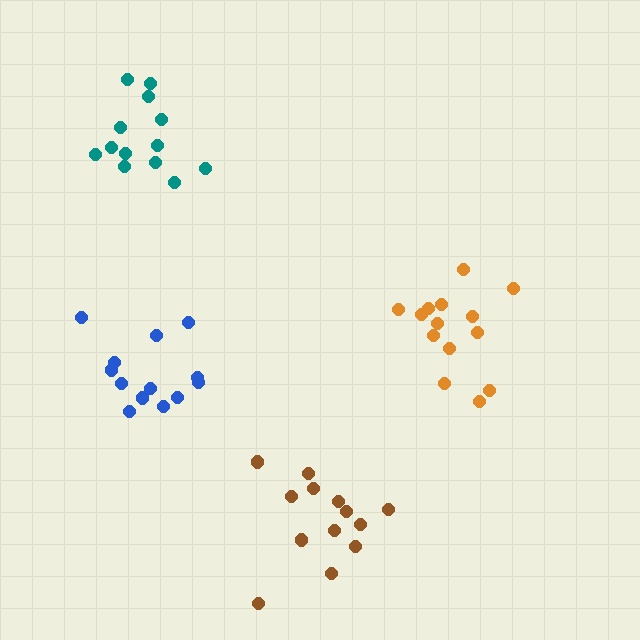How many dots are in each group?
Group 1: 13 dots, Group 2: 13 dots, Group 3: 14 dots, Group 4: 13 dots (53 total).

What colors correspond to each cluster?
The clusters are colored: teal, brown, orange, blue.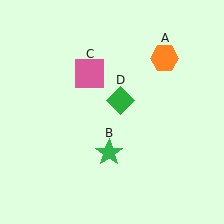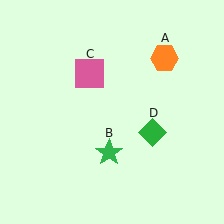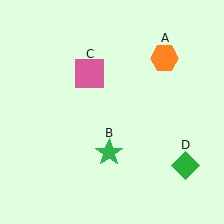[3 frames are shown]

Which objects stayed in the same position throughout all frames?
Orange hexagon (object A) and green star (object B) and pink square (object C) remained stationary.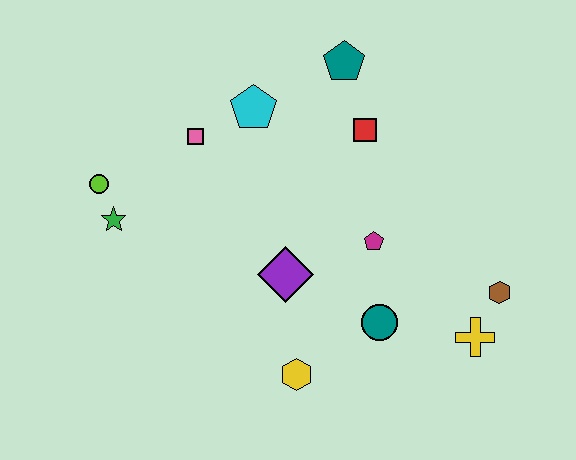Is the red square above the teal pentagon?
No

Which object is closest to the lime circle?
The green star is closest to the lime circle.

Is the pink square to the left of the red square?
Yes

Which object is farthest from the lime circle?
The brown hexagon is farthest from the lime circle.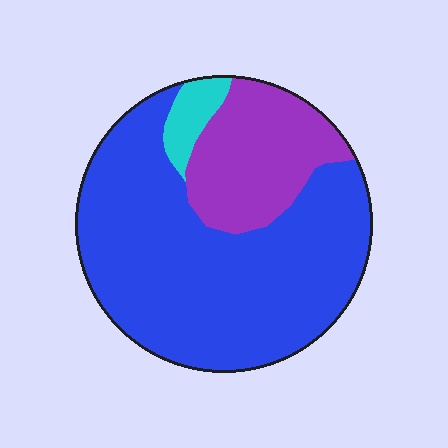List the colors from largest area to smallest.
From largest to smallest: blue, purple, cyan.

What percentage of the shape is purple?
Purple covers 24% of the shape.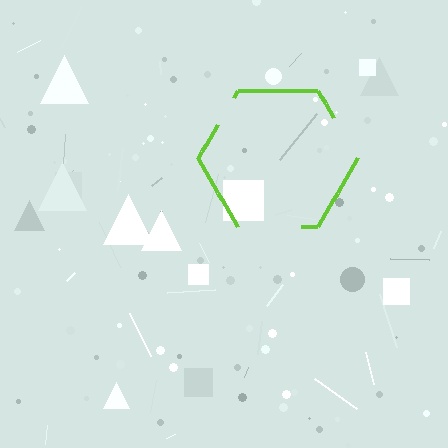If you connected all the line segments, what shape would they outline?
They would outline a hexagon.